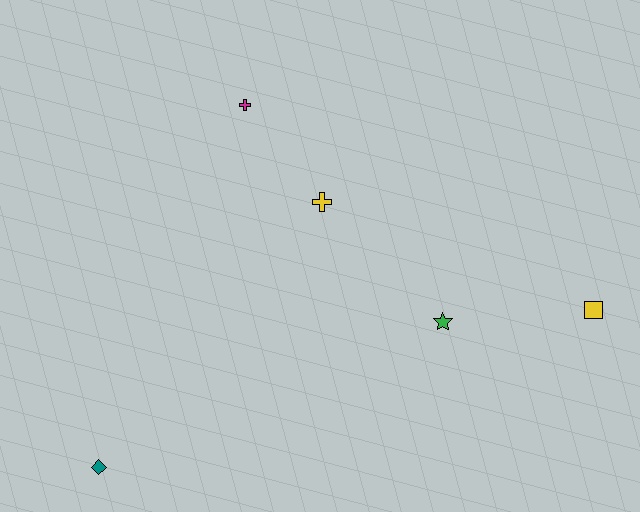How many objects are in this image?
There are 5 objects.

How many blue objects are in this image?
There are no blue objects.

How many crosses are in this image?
There are 2 crosses.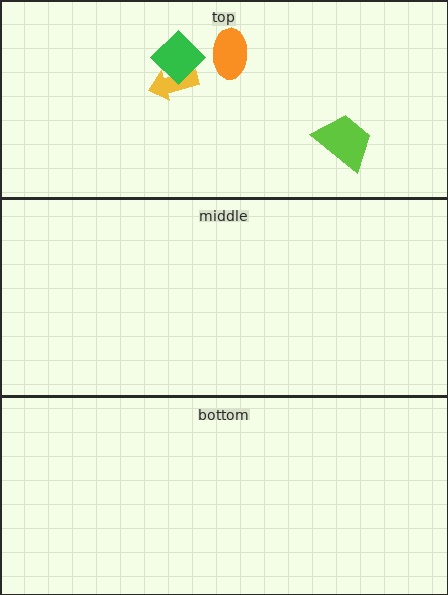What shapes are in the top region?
The lime trapezoid, the yellow arrow, the green diamond, the orange ellipse.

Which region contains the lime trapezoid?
The top region.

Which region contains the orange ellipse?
The top region.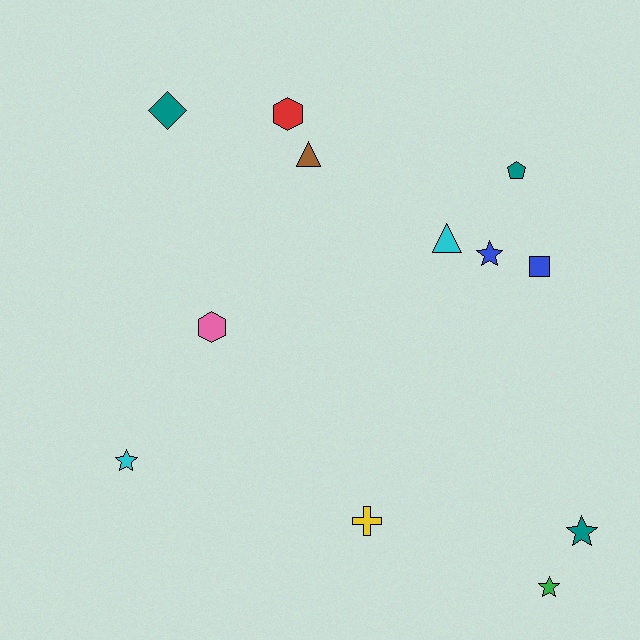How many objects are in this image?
There are 12 objects.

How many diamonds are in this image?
There is 1 diamond.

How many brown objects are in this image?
There is 1 brown object.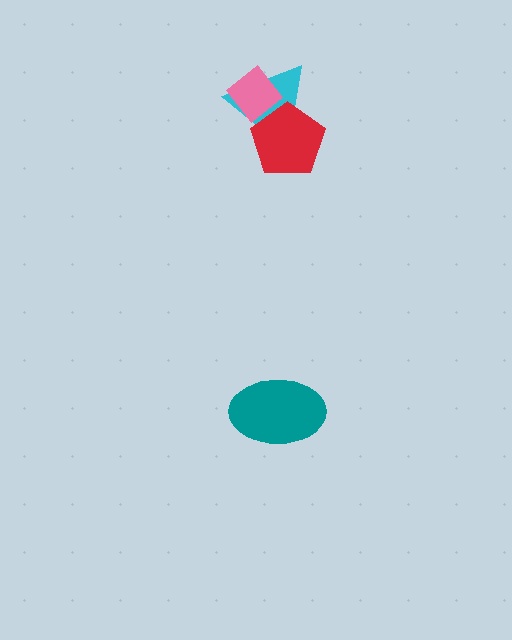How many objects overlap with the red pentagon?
2 objects overlap with the red pentagon.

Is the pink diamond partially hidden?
No, no other shape covers it.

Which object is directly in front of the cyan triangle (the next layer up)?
The red pentagon is directly in front of the cyan triangle.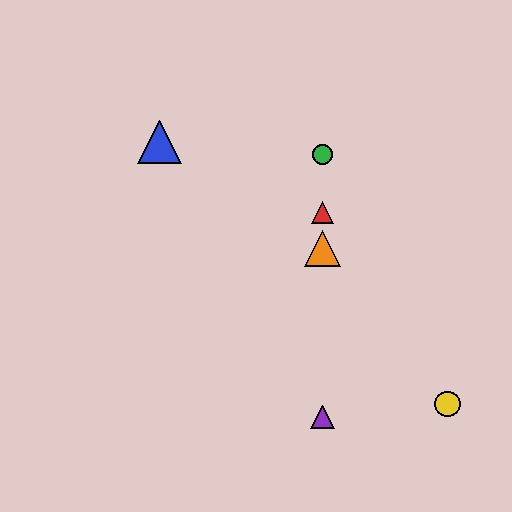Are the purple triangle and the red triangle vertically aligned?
Yes, both are at x≈323.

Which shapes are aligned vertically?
The red triangle, the green circle, the purple triangle, the orange triangle are aligned vertically.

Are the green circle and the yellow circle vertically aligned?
No, the green circle is at x≈323 and the yellow circle is at x≈447.